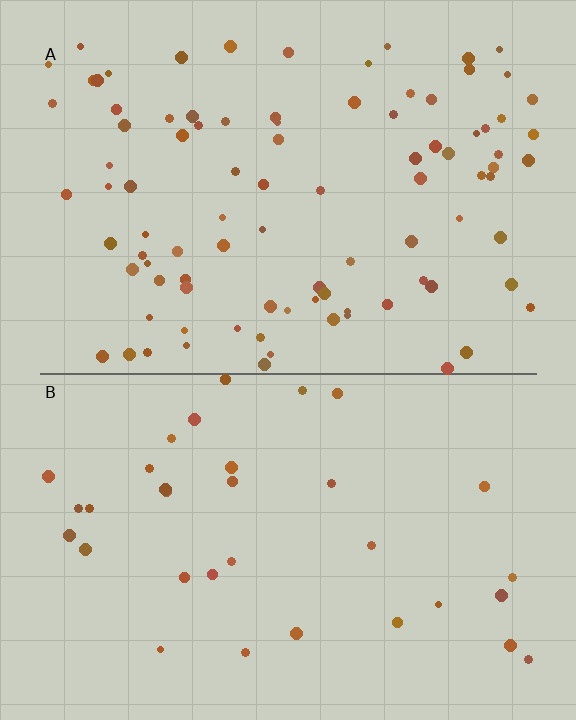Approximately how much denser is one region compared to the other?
Approximately 2.8× — region A over region B.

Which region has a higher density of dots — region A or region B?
A (the top).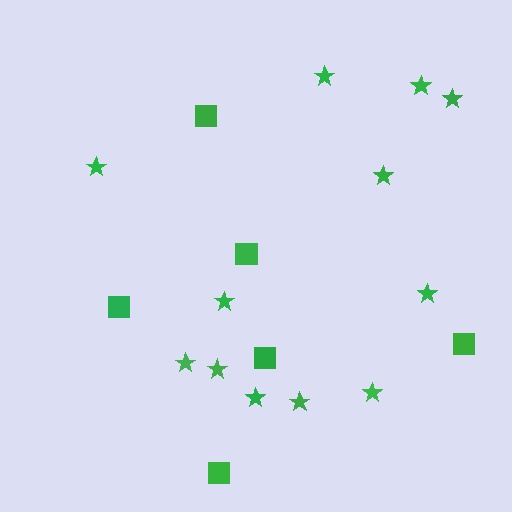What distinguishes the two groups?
There are 2 groups: one group of stars (12) and one group of squares (6).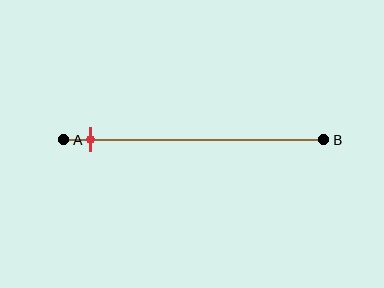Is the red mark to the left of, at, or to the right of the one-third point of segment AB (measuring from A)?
The red mark is to the left of the one-third point of segment AB.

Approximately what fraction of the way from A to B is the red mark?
The red mark is approximately 10% of the way from A to B.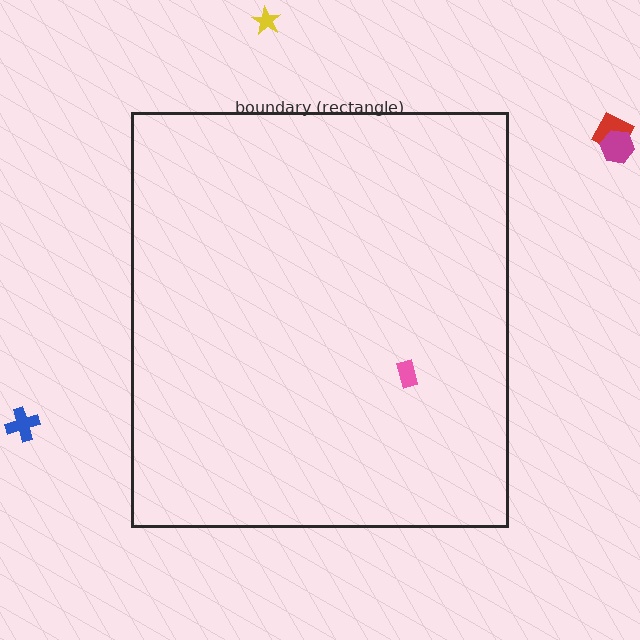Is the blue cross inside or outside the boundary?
Outside.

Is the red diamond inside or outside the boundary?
Outside.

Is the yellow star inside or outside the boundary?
Outside.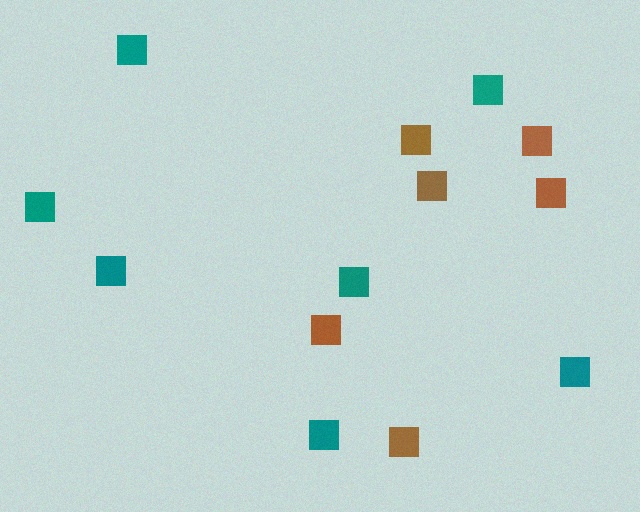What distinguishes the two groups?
There are 2 groups: one group of brown squares (6) and one group of teal squares (7).